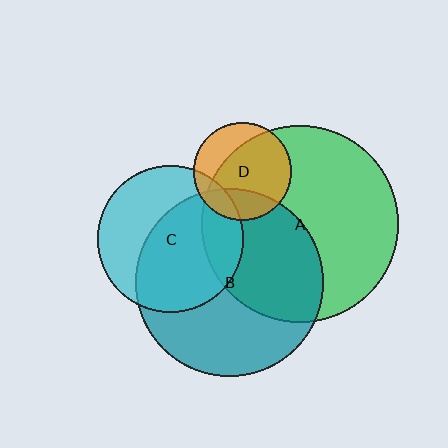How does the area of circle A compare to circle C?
Approximately 1.8 times.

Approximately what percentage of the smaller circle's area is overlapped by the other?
Approximately 45%.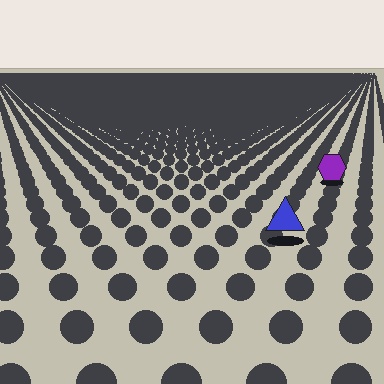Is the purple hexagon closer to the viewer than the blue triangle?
No. The blue triangle is closer — you can tell from the texture gradient: the ground texture is coarser near it.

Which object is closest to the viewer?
The blue triangle is closest. The texture marks near it are larger and more spread out.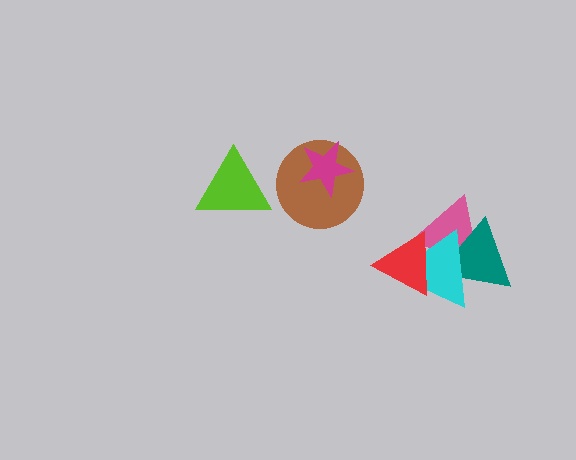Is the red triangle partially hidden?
No, no other shape covers it.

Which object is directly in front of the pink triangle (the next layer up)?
The teal triangle is directly in front of the pink triangle.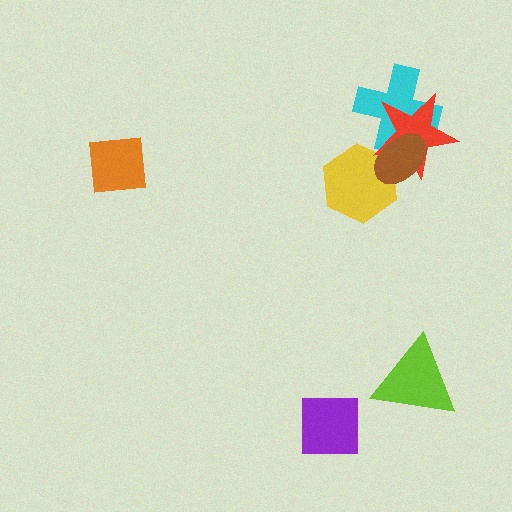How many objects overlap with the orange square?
0 objects overlap with the orange square.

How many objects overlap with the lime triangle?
0 objects overlap with the lime triangle.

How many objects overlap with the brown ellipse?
3 objects overlap with the brown ellipse.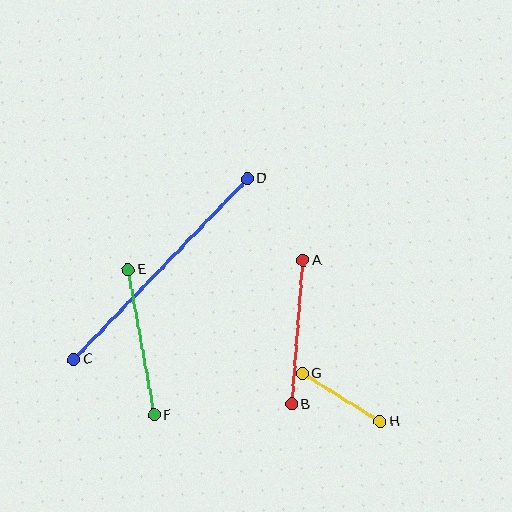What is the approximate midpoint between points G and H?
The midpoint is at approximately (341, 398) pixels.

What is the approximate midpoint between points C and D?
The midpoint is at approximately (161, 269) pixels.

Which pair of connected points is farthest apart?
Points C and D are farthest apart.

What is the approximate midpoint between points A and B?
The midpoint is at approximately (297, 332) pixels.